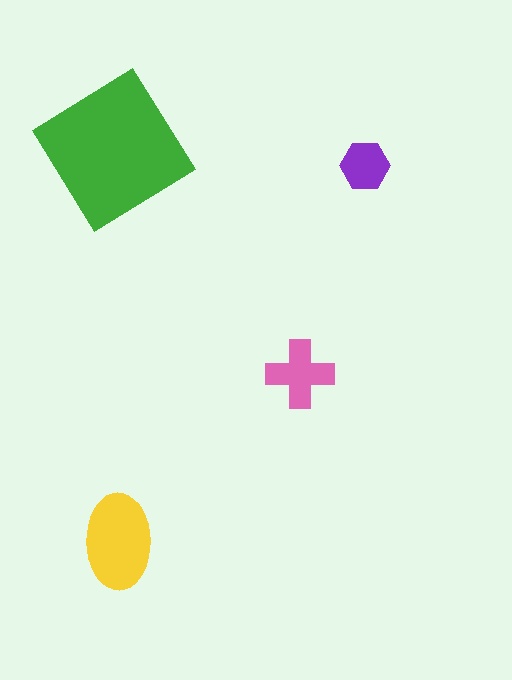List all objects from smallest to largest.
The purple hexagon, the pink cross, the yellow ellipse, the green diamond.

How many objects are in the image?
There are 4 objects in the image.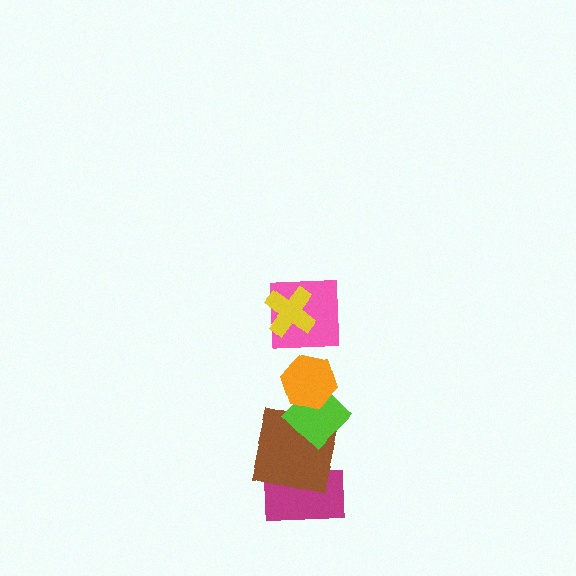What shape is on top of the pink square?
The yellow cross is on top of the pink square.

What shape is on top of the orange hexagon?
The pink square is on top of the orange hexagon.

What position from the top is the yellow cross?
The yellow cross is 1st from the top.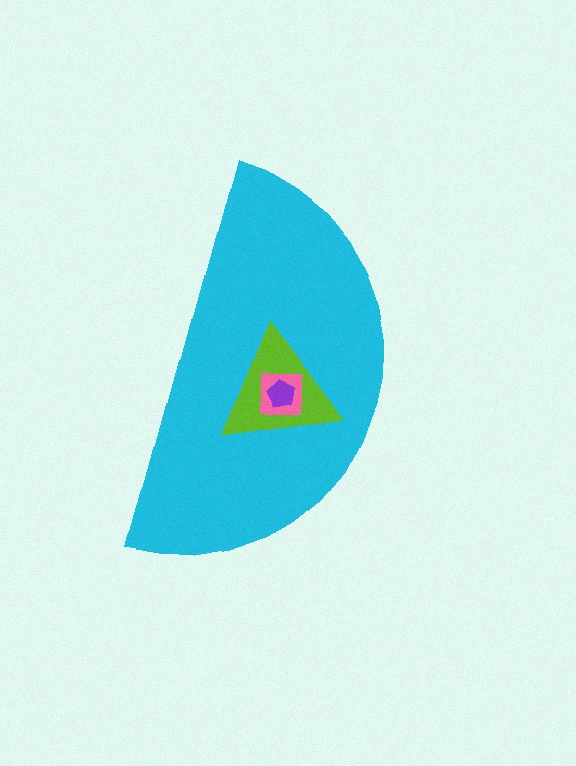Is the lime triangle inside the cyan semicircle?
Yes.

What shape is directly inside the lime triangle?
The pink square.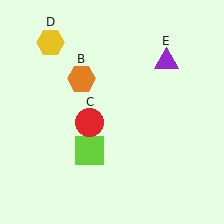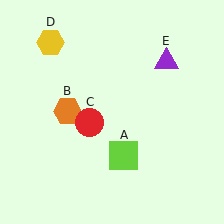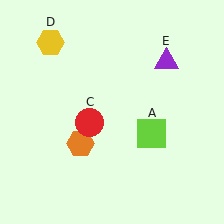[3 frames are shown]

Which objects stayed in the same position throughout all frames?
Red circle (object C) and yellow hexagon (object D) and purple triangle (object E) remained stationary.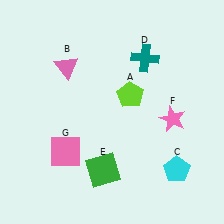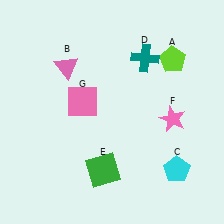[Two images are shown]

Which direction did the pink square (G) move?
The pink square (G) moved up.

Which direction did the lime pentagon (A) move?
The lime pentagon (A) moved right.